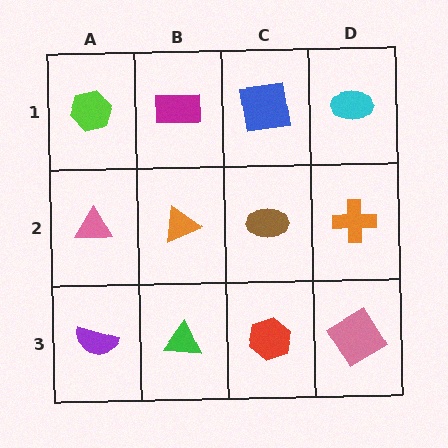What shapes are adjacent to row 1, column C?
A brown ellipse (row 2, column C), a magenta rectangle (row 1, column B), a cyan ellipse (row 1, column D).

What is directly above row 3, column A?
A pink triangle.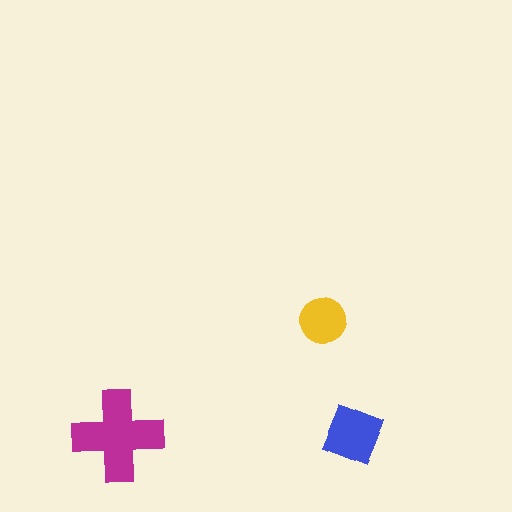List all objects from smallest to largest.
The yellow circle, the blue square, the magenta cross.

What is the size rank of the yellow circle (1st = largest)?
3rd.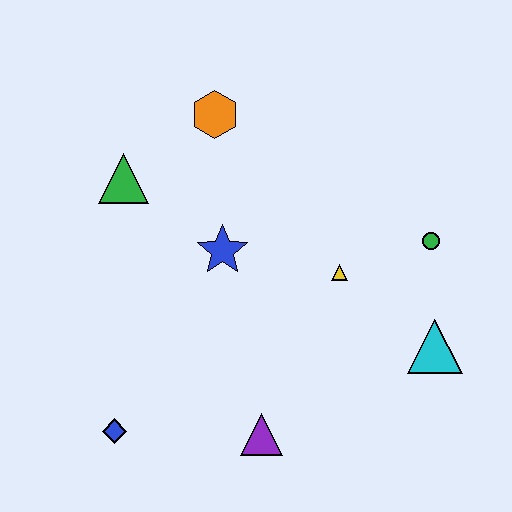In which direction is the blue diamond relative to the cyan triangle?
The blue diamond is to the left of the cyan triangle.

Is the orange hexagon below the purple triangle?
No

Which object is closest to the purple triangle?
The blue diamond is closest to the purple triangle.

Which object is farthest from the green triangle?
The cyan triangle is farthest from the green triangle.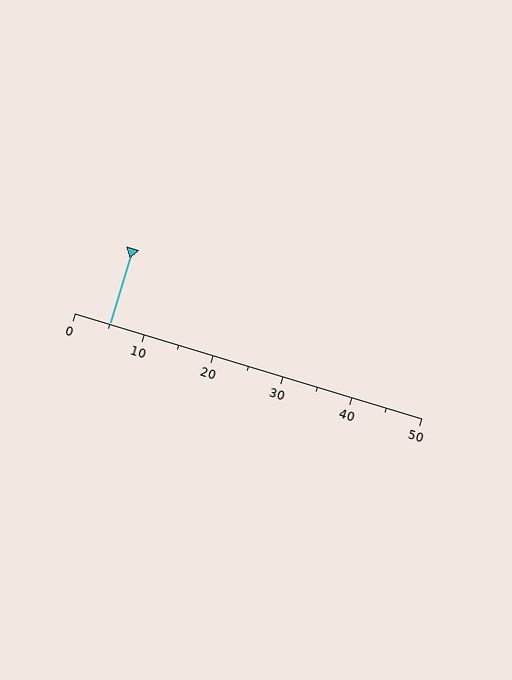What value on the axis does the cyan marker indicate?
The marker indicates approximately 5.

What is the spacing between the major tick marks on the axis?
The major ticks are spaced 10 apart.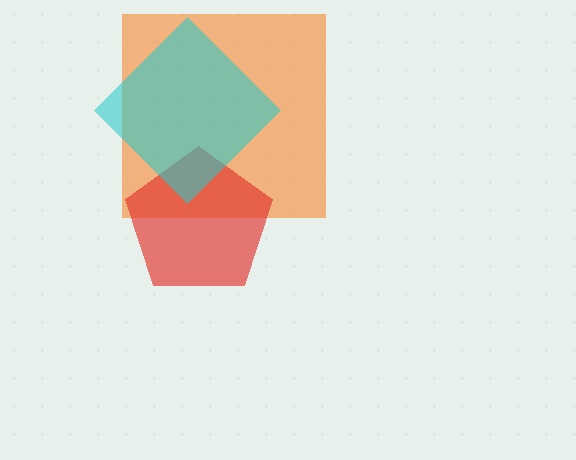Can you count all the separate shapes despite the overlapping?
Yes, there are 3 separate shapes.